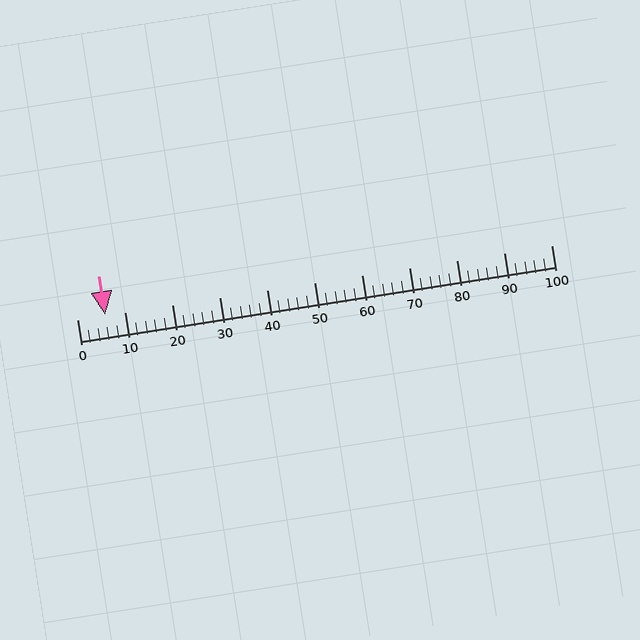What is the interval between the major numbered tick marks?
The major tick marks are spaced 10 units apart.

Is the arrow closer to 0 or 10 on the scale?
The arrow is closer to 10.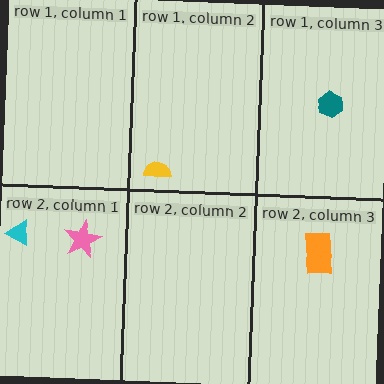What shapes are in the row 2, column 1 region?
The cyan triangle, the pink star.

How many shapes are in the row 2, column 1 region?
2.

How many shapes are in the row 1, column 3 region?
1.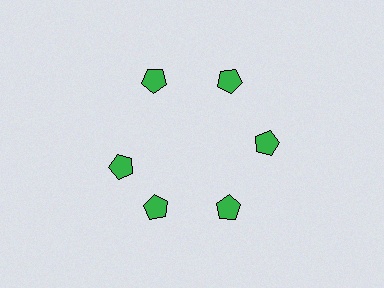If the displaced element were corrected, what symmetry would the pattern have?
It would have 6-fold rotational symmetry — the pattern would map onto itself every 60 degrees.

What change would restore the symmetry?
The symmetry would be restored by rotating it back into even spacing with its neighbors so that all 6 pentagons sit at equal angles and equal distance from the center.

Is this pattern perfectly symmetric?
No. The 6 green pentagons are arranged in a ring, but one element near the 9 o'clock position is rotated out of alignment along the ring, breaking the 6-fold rotational symmetry.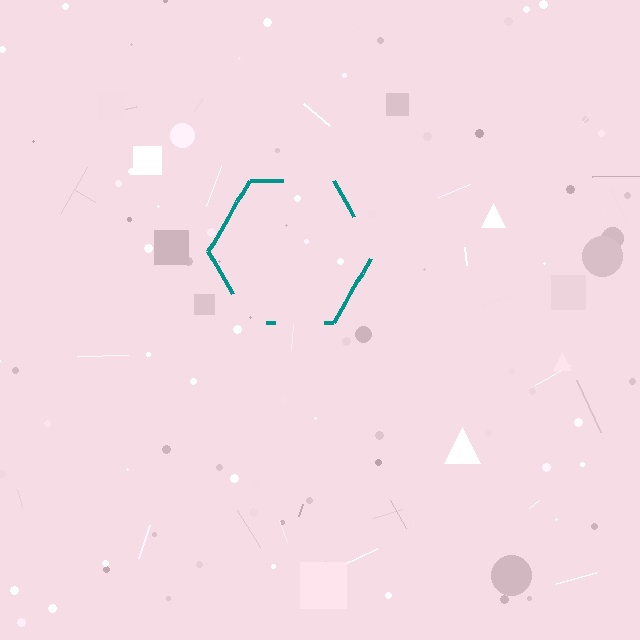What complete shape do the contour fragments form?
The contour fragments form a hexagon.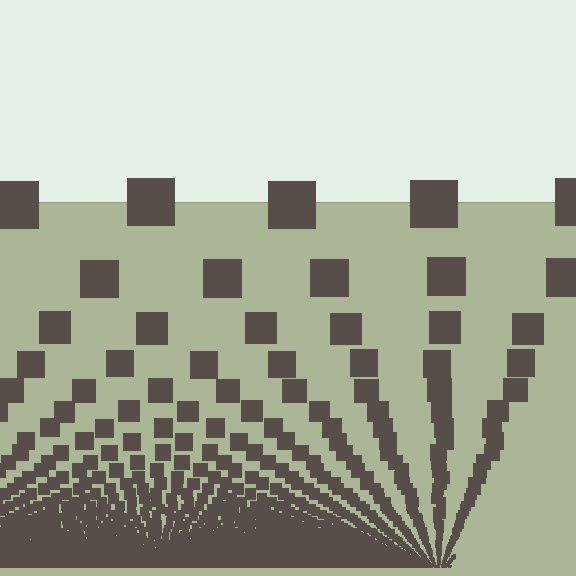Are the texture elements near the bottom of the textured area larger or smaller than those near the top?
Smaller. The gradient is inverted — elements near the bottom are smaller and denser.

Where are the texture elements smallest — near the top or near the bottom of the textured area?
Near the bottom.